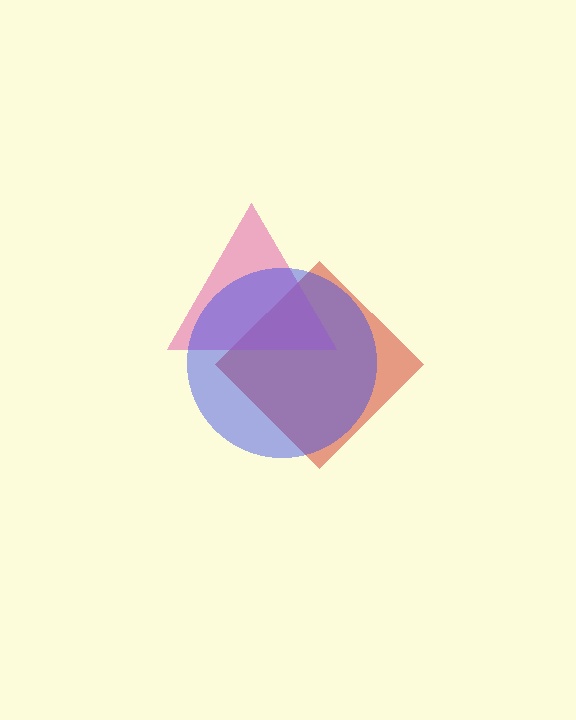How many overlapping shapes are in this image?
There are 3 overlapping shapes in the image.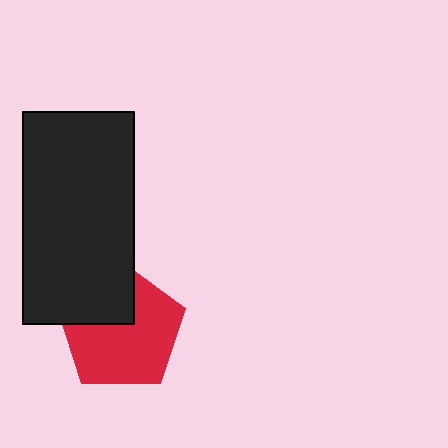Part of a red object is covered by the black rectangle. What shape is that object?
It is a pentagon.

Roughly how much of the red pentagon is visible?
Most of it is visible (roughly 69%).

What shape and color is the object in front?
The object in front is a black rectangle.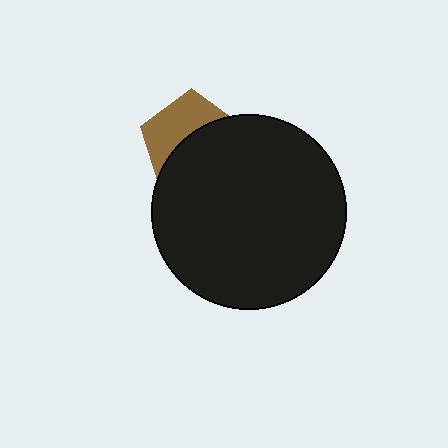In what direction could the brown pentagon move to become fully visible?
The brown pentagon could move up. That would shift it out from behind the black circle entirely.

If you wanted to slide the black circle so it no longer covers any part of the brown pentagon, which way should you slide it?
Slide it down — that is the most direct way to separate the two shapes.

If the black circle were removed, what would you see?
You would see the complete brown pentagon.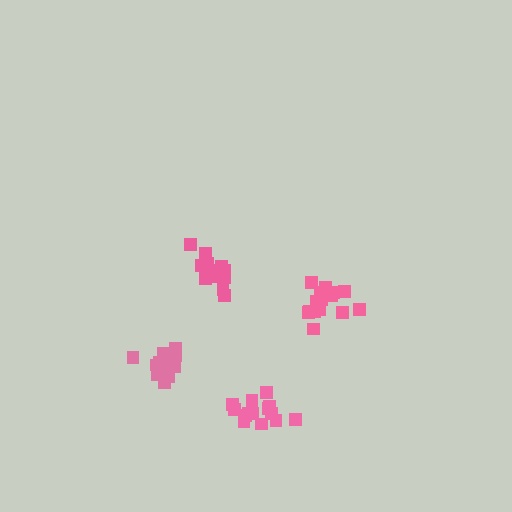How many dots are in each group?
Group 1: 18 dots, Group 2: 14 dots, Group 3: 14 dots, Group 4: 14 dots (60 total).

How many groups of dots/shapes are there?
There are 4 groups.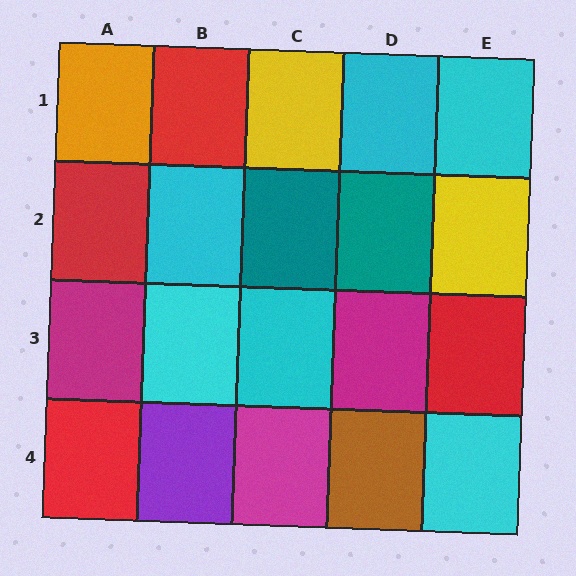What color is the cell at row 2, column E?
Yellow.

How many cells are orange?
1 cell is orange.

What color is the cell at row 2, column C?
Teal.